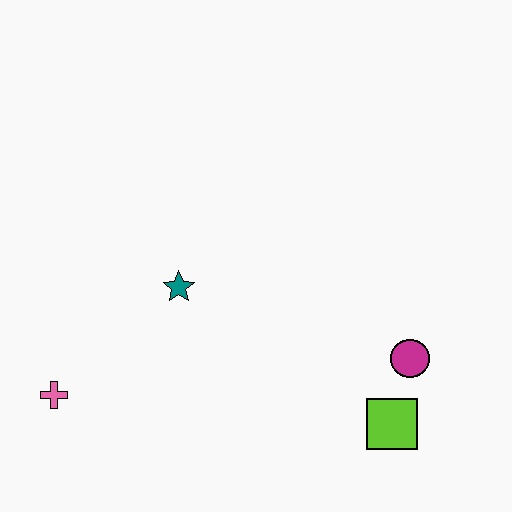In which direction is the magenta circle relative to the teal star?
The magenta circle is to the right of the teal star.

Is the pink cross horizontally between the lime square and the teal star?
No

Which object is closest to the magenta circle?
The lime square is closest to the magenta circle.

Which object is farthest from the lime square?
The pink cross is farthest from the lime square.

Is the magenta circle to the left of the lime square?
No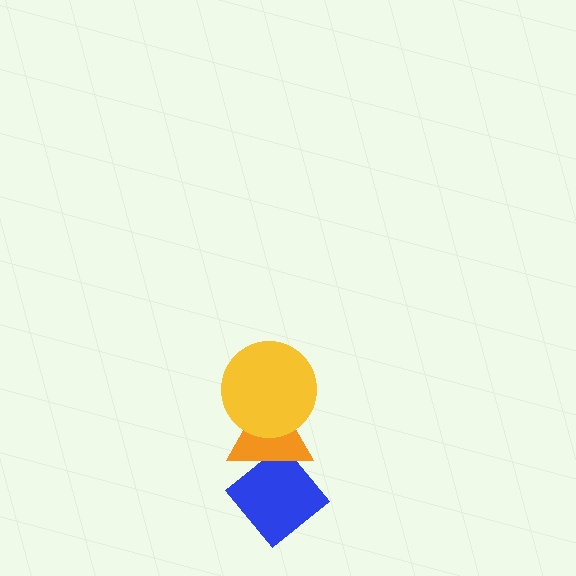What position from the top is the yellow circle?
The yellow circle is 1st from the top.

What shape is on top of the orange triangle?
The yellow circle is on top of the orange triangle.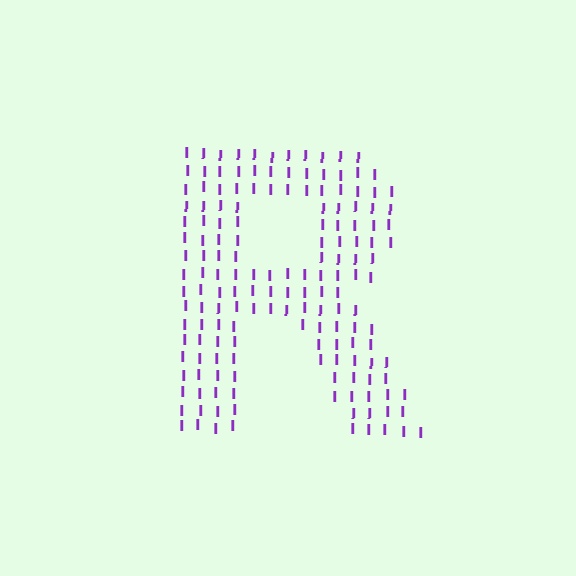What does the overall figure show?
The overall figure shows the letter R.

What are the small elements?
The small elements are letter I's.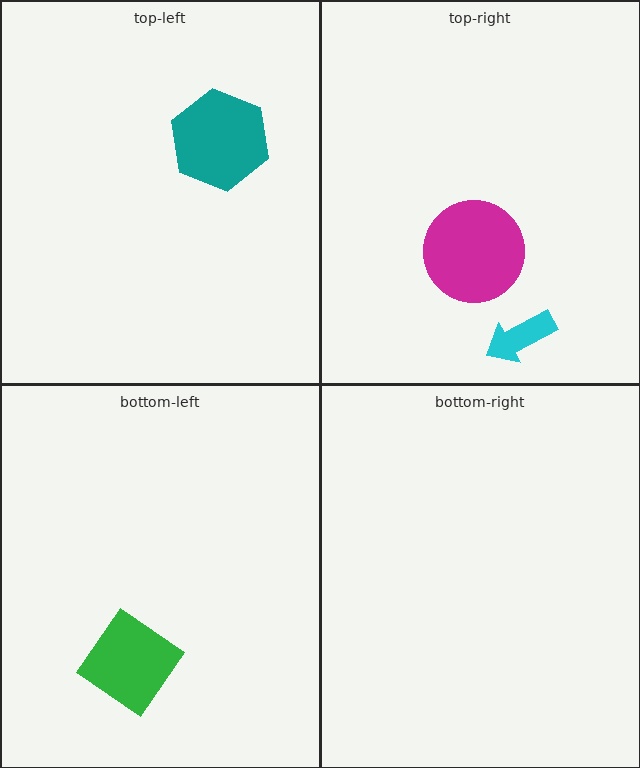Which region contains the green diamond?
The bottom-left region.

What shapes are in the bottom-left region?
The green diamond.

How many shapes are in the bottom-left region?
1.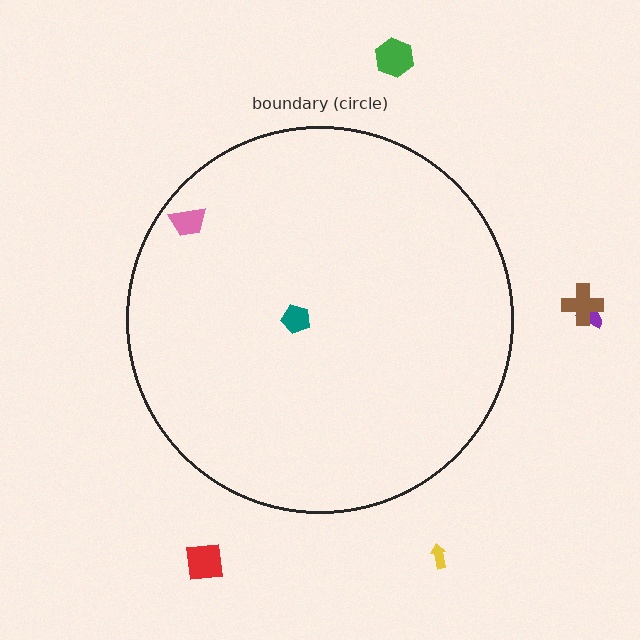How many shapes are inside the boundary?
2 inside, 5 outside.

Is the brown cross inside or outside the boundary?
Outside.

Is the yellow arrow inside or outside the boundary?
Outside.